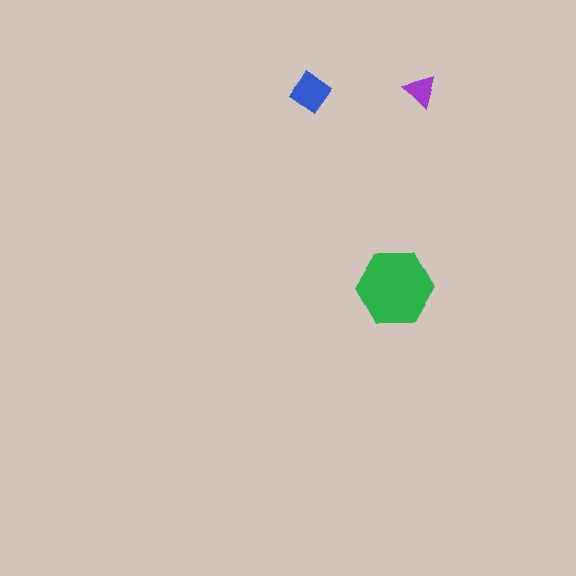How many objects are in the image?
There are 3 objects in the image.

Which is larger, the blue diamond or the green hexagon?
The green hexagon.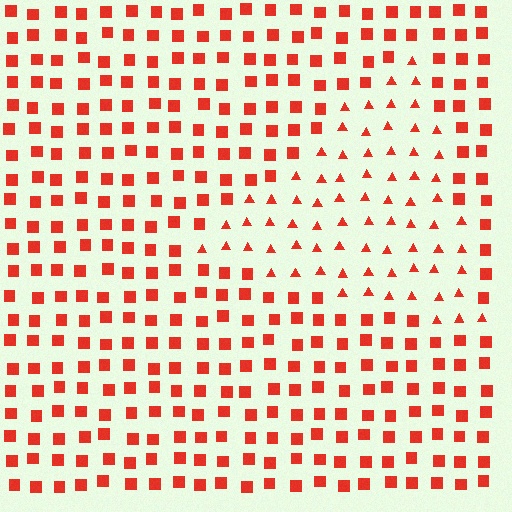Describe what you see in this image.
The image is filled with small red elements arranged in a uniform grid. A triangle-shaped region contains triangles, while the surrounding area contains squares. The boundary is defined purely by the change in element shape.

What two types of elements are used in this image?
The image uses triangles inside the triangle region and squares outside it.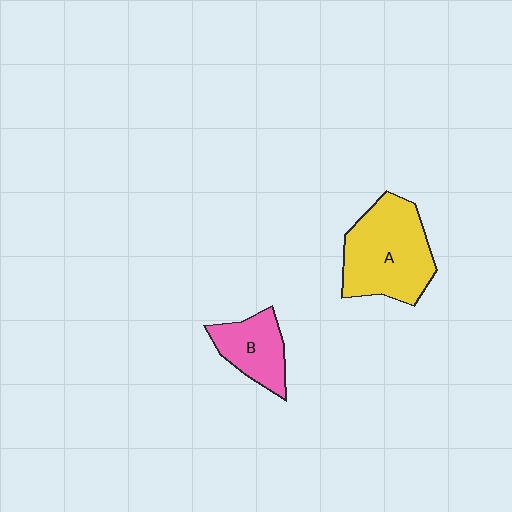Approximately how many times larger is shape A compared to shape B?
Approximately 1.8 times.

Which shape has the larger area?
Shape A (yellow).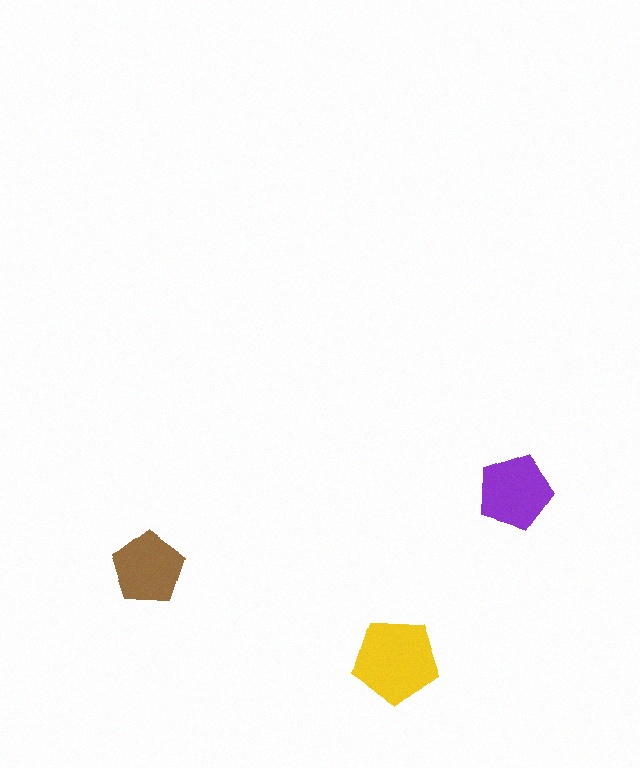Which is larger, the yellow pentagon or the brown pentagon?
The yellow one.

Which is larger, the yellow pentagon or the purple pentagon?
The yellow one.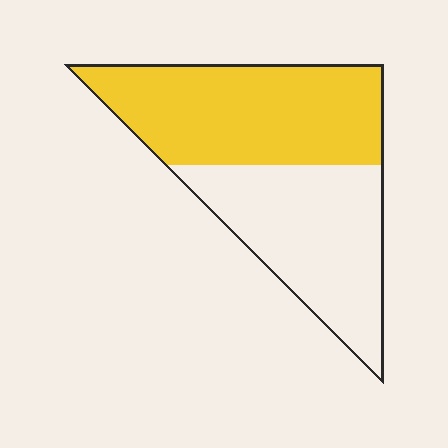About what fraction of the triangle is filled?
About one half (1/2).